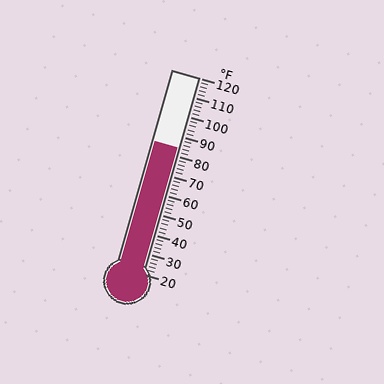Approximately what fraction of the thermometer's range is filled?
The thermometer is filled to approximately 65% of its range.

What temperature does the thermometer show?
The thermometer shows approximately 84°F.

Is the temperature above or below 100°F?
The temperature is below 100°F.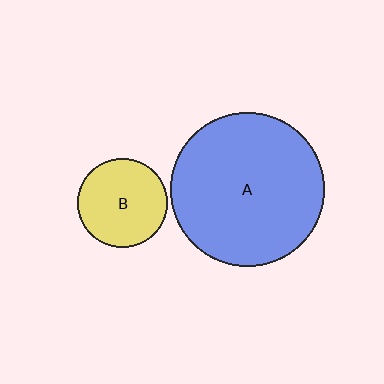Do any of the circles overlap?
No, none of the circles overlap.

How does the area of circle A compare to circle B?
Approximately 2.9 times.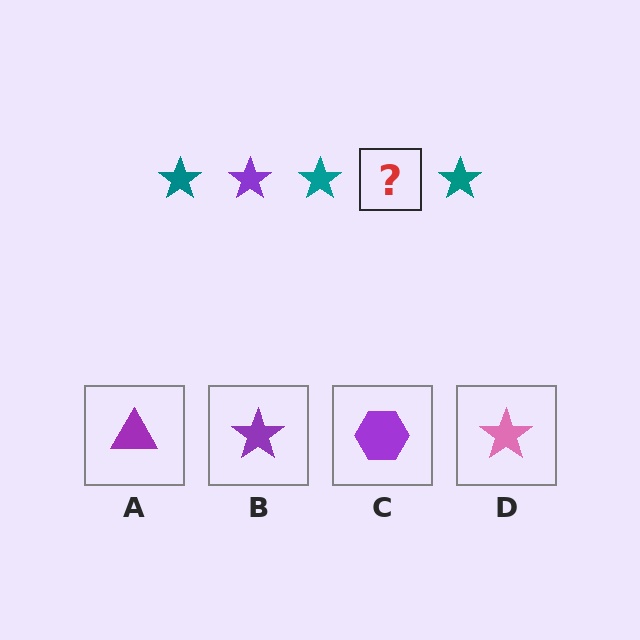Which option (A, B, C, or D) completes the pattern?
B.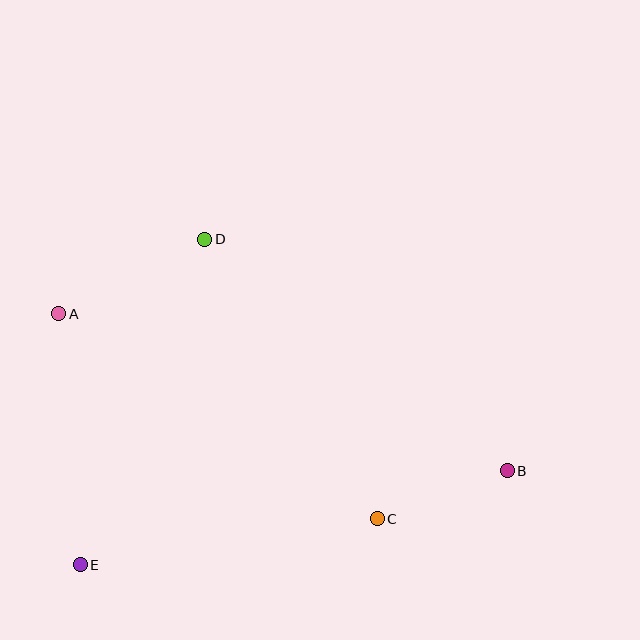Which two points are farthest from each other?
Points A and B are farthest from each other.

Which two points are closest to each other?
Points B and C are closest to each other.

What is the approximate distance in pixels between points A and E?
The distance between A and E is approximately 252 pixels.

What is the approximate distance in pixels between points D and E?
The distance between D and E is approximately 348 pixels.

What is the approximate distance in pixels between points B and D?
The distance between B and D is approximately 381 pixels.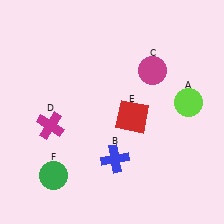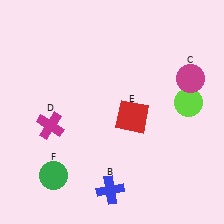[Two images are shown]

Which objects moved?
The objects that moved are: the blue cross (B), the magenta circle (C).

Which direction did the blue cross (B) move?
The blue cross (B) moved down.